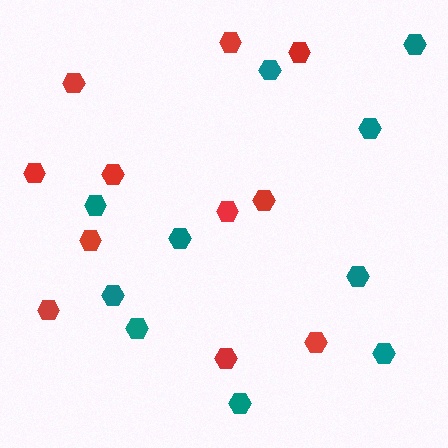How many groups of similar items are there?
There are 2 groups: one group of teal hexagons (10) and one group of red hexagons (11).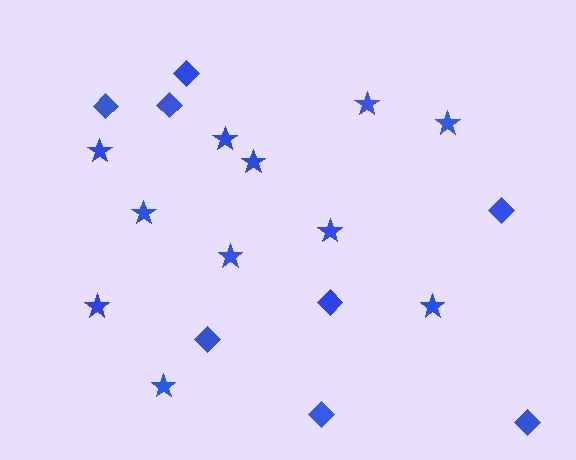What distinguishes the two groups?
There are 2 groups: one group of diamonds (8) and one group of stars (11).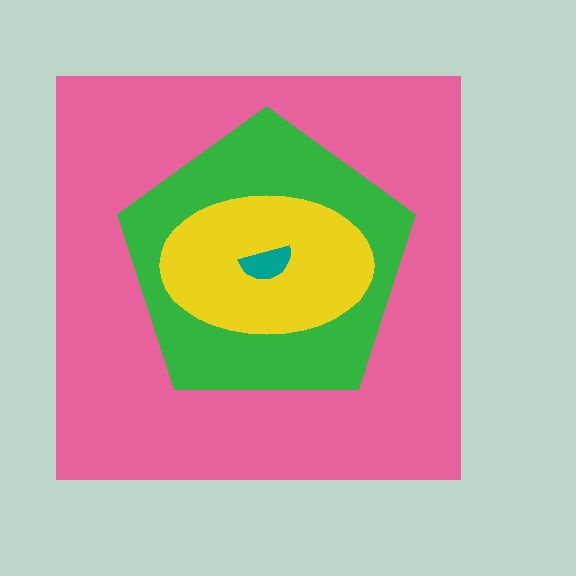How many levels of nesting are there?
4.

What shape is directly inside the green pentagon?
The yellow ellipse.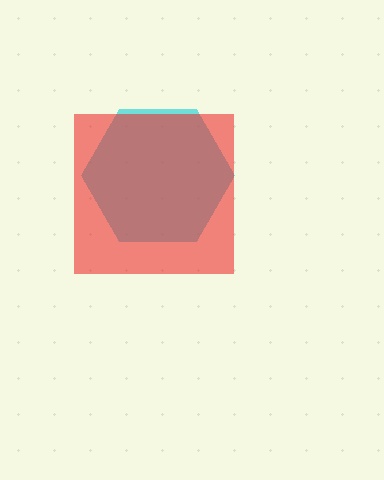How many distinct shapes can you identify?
There are 2 distinct shapes: a cyan hexagon, a red square.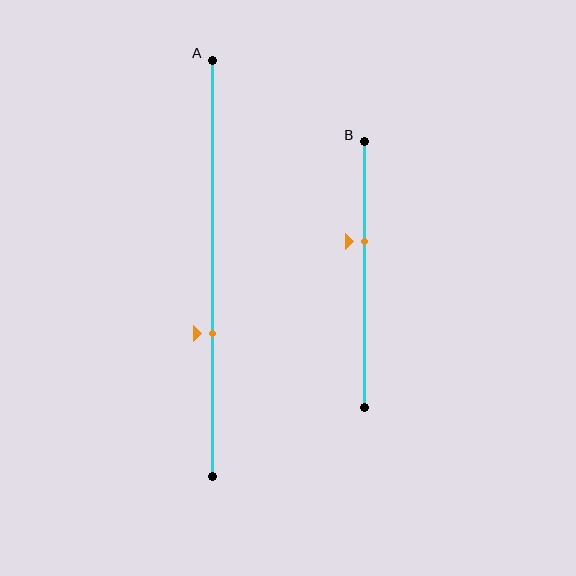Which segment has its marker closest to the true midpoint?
Segment B has its marker closest to the true midpoint.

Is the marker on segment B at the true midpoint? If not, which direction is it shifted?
No, the marker on segment B is shifted upward by about 12% of the segment length.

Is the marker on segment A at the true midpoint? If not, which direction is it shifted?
No, the marker on segment A is shifted downward by about 16% of the segment length.